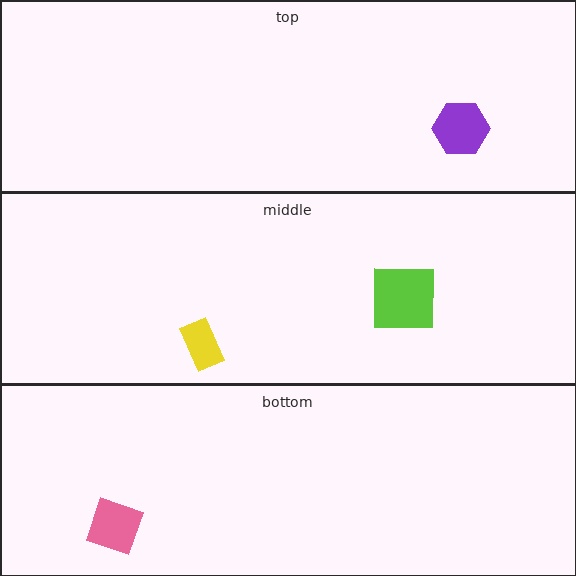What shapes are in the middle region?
The lime square, the yellow rectangle.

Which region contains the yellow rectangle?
The middle region.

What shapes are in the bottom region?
The pink diamond.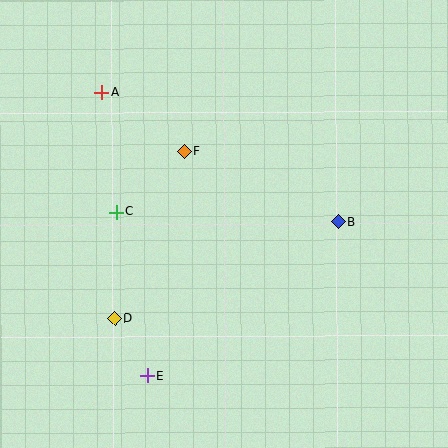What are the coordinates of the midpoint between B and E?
The midpoint between B and E is at (242, 299).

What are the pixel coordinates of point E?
Point E is at (147, 376).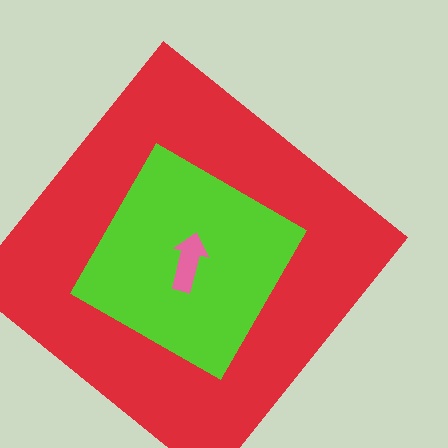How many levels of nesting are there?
3.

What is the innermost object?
The pink arrow.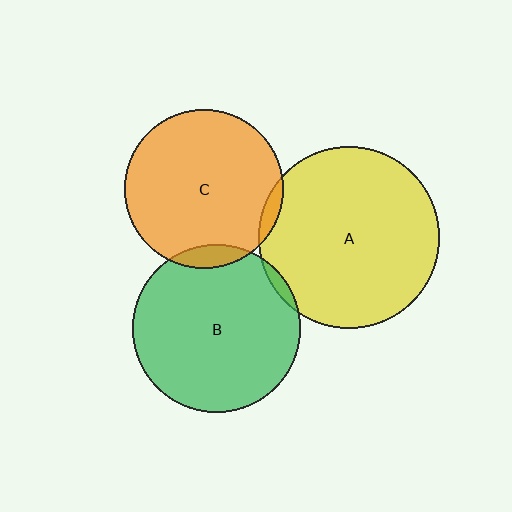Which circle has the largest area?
Circle A (yellow).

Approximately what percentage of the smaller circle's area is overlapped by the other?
Approximately 5%.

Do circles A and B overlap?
Yes.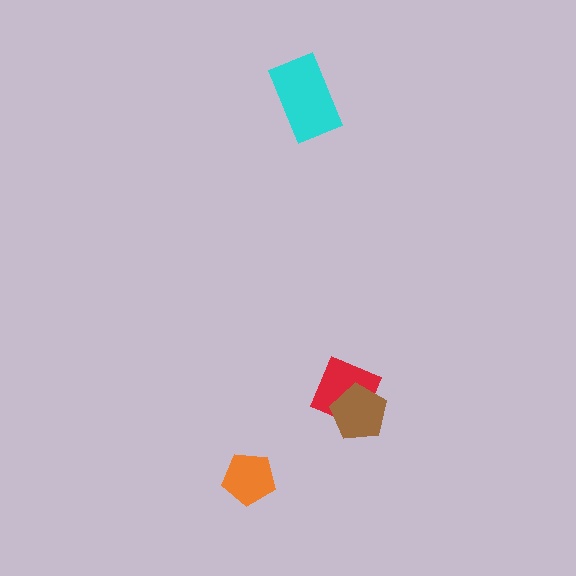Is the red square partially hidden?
Yes, it is partially covered by another shape.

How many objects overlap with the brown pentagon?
1 object overlaps with the brown pentagon.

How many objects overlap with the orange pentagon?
0 objects overlap with the orange pentagon.